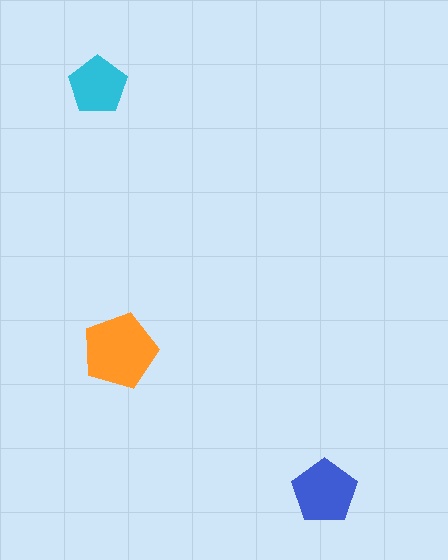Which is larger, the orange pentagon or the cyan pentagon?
The orange one.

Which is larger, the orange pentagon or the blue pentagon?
The orange one.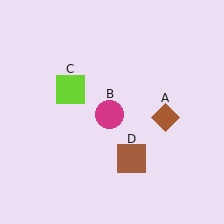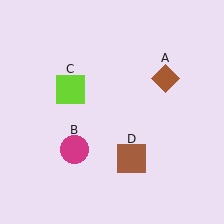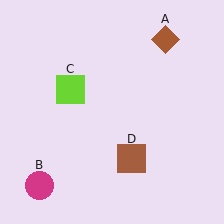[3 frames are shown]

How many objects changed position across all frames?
2 objects changed position: brown diamond (object A), magenta circle (object B).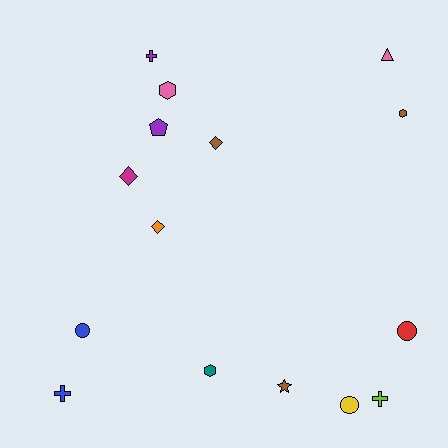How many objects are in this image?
There are 15 objects.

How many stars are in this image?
There is 1 star.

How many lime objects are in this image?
There is 1 lime object.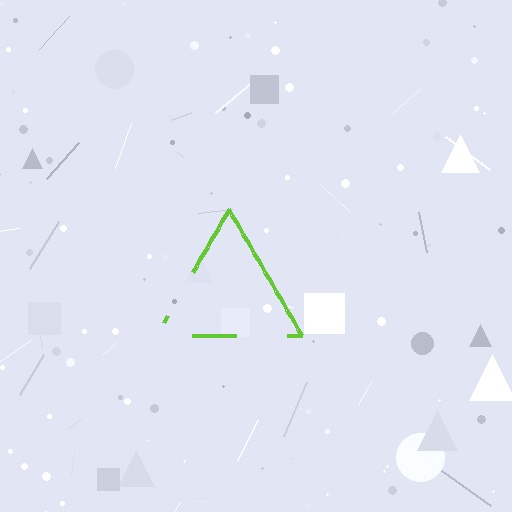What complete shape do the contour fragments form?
The contour fragments form a triangle.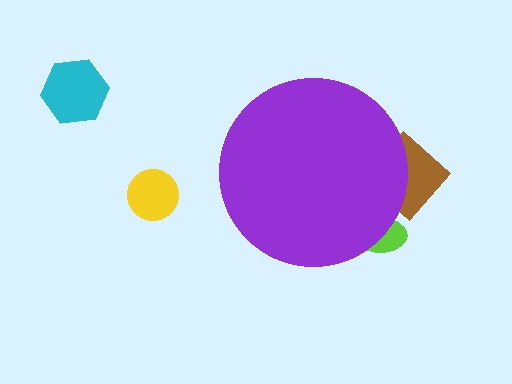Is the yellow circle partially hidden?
No, the yellow circle is fully visible.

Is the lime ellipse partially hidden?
Yes, the lime ellipse is partially hidden behind the purple circle.